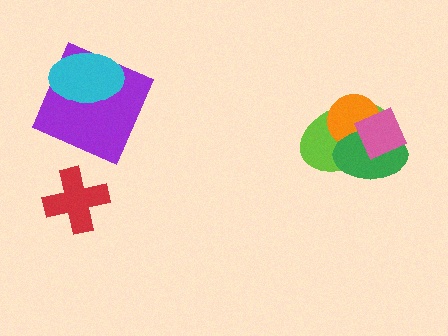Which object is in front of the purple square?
The cyan ellipse is in front of the purple square.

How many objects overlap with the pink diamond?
3 objects overlap with the pink diamond.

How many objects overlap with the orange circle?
3 objects overlap with the orange circle.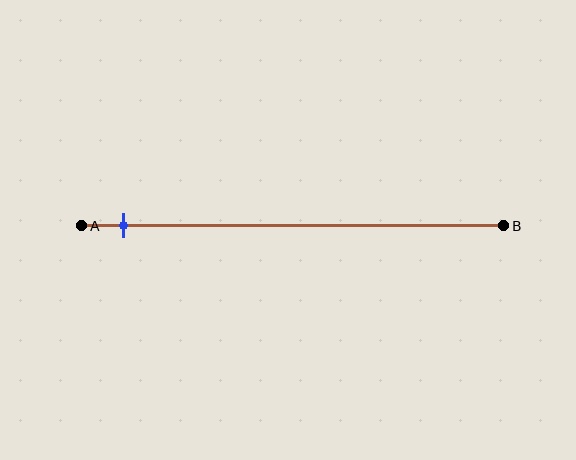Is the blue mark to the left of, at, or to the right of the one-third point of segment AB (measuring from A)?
The blue mark is to the left of the one-third point of segment AB.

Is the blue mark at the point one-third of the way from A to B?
No, the mark is at about 10% from A, not at the 33% one-third point.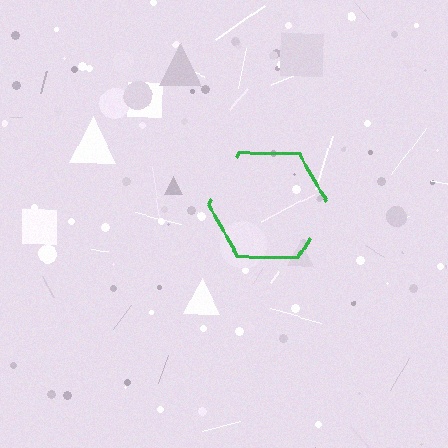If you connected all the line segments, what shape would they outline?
They would outline a hexagon.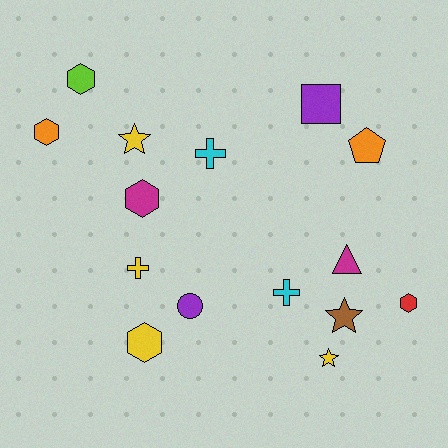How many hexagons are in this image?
There are 5 hexagons.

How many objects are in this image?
There are 15 objects.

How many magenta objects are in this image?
There are 2 magenta objects.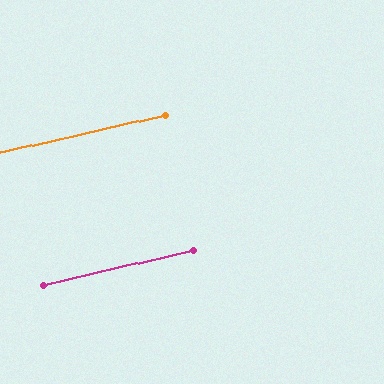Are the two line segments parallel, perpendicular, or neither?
Parallel — their directions differ by only 0.4°.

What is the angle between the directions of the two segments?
Approximately 0 degrees.